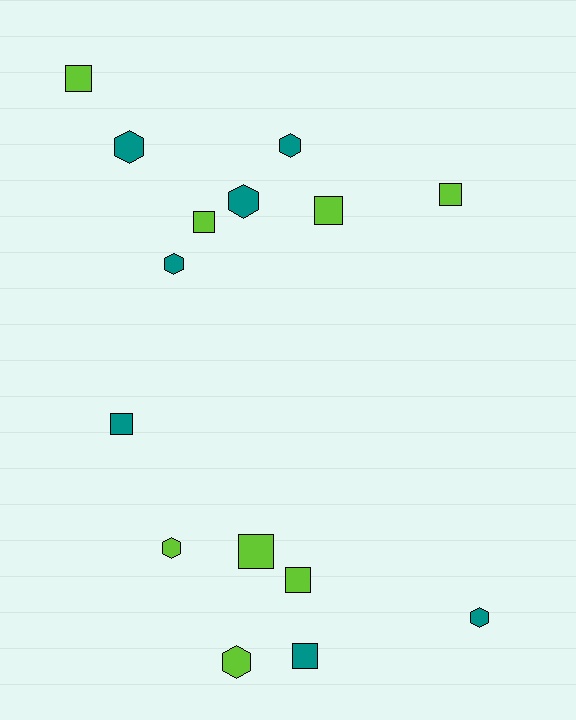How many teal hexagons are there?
There are 5 teal hexagons.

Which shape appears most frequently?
Square, with 8 objects.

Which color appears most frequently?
Lime, with 8 objects.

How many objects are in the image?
There are 15 objects.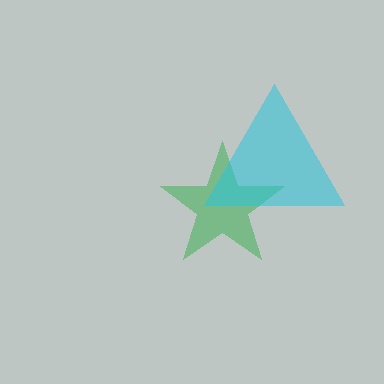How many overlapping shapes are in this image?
There are 2 overlapping shapes in the image.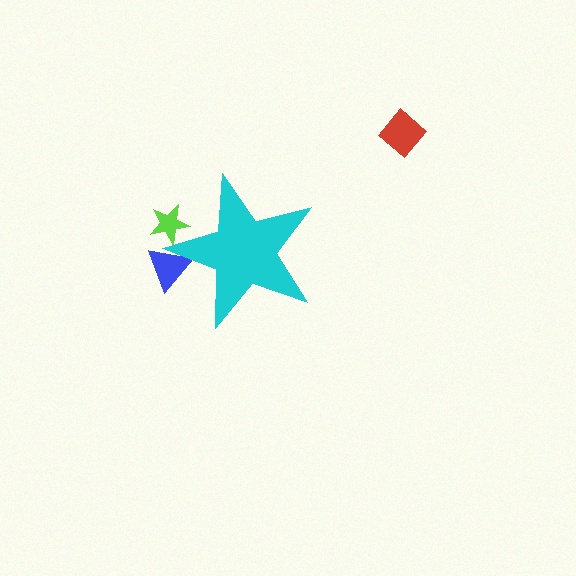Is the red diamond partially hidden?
No, the red diamond is fully visible.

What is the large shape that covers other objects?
A cyan star.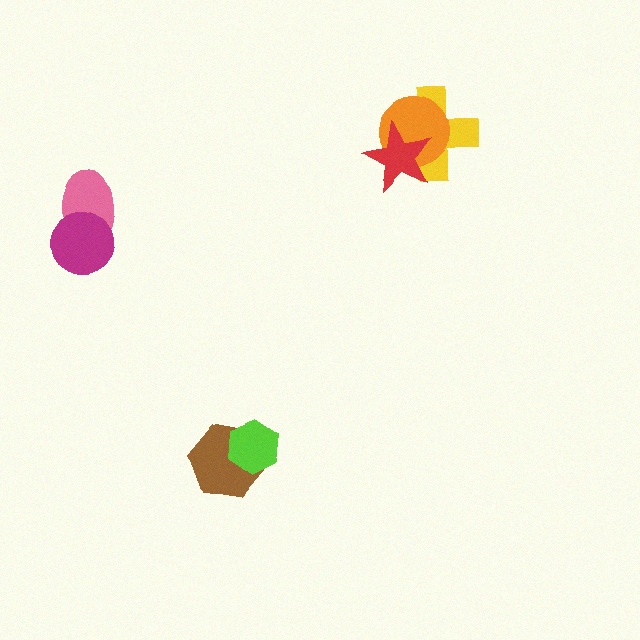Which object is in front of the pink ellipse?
The magenta circle is in front of the pink ellipse.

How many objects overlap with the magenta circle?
1 object overlaps with the magenta circle.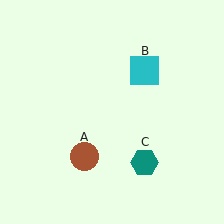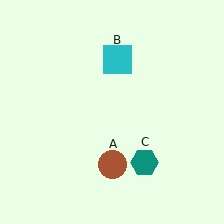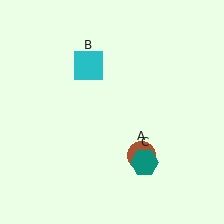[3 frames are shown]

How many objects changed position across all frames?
2 objects changed position: brown circle (object A), cyan square (object B).